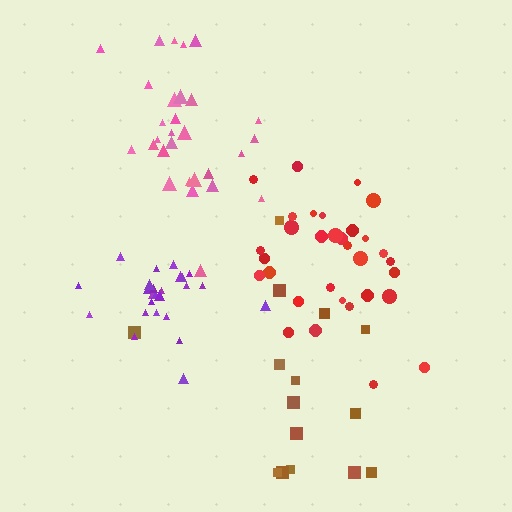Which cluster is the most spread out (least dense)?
Brown.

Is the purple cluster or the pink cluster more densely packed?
Purple.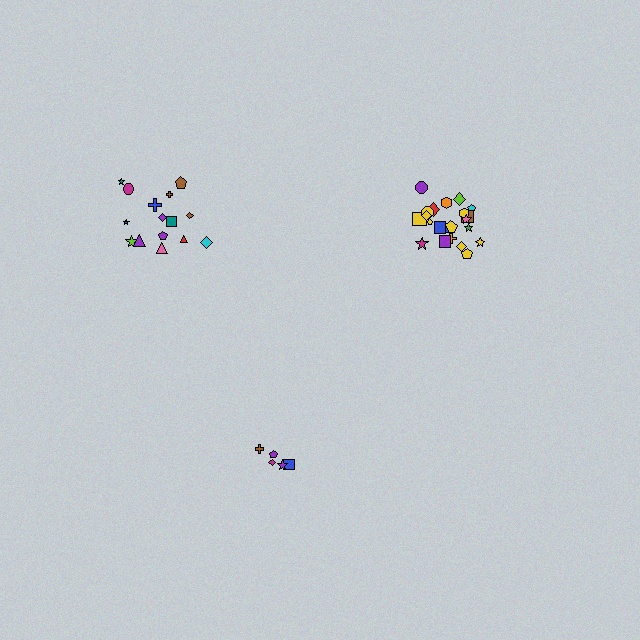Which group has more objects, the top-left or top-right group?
The top-right group.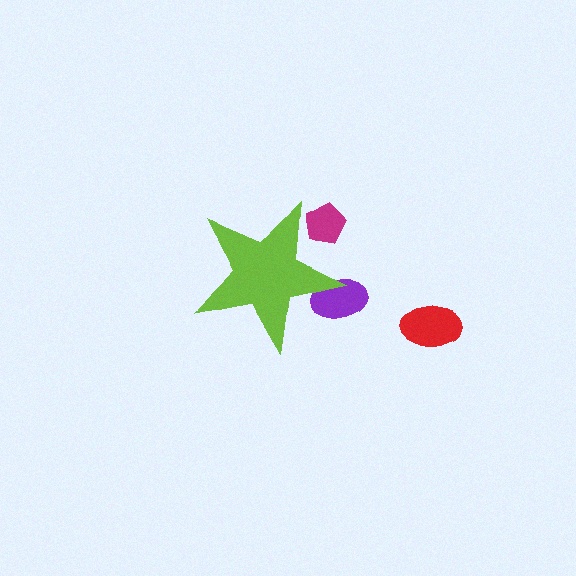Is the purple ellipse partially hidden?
Yes, the purple ellipse is partially hidden behind the lime star.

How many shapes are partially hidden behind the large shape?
2 shapes are partially hidden.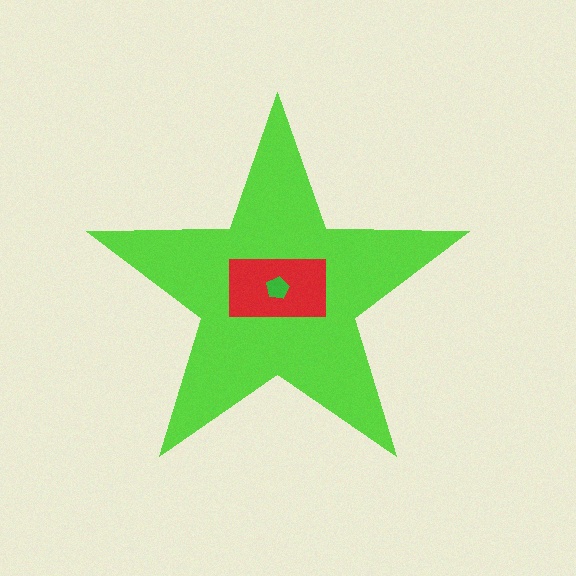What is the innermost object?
The green pentagon.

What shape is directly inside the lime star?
The red rectangle.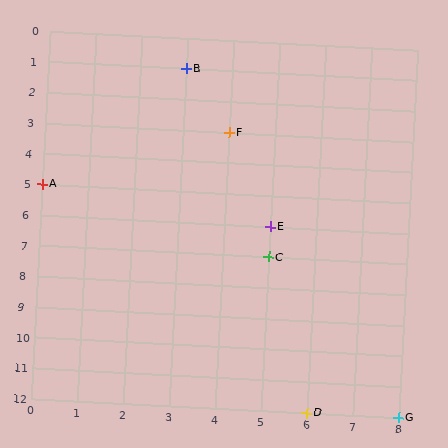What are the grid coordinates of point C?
Point C is at grid coordinates (5, 7).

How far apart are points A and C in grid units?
Points A and C are 5 columns and 2 rows apart (about 5.4 grid units diagonally).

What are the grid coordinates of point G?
Point G is at grid coordinates (8, 12).